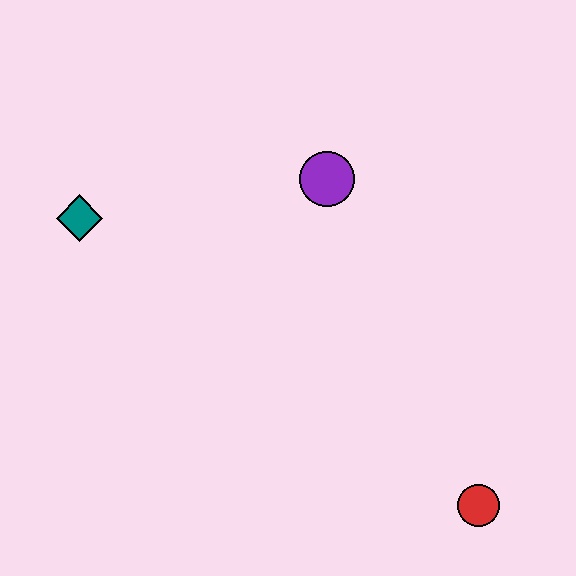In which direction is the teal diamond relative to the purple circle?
The teal diamond is to the left of the purple circle.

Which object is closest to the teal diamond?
The purple circle is closest to the teal diamond.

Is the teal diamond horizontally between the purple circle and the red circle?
No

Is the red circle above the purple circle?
No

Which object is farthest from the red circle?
The teal diamond is farthest from the red circle.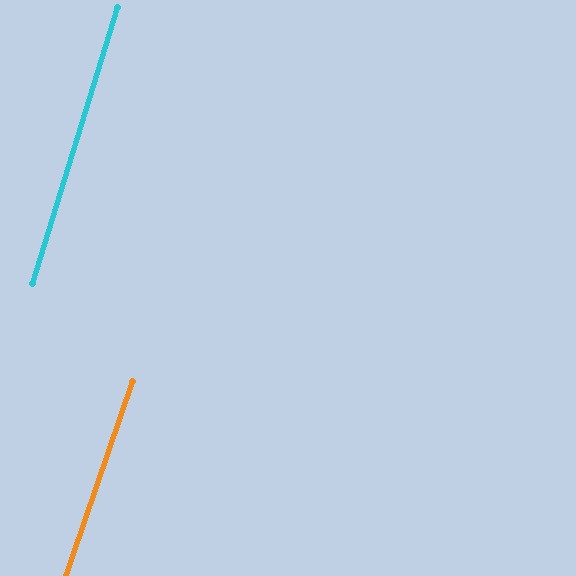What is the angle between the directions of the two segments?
Approximately 2 degrees.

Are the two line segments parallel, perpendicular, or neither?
Parallel — their directions differ by only 1.9°.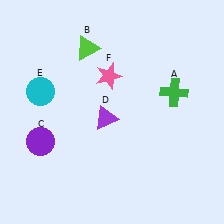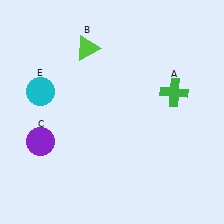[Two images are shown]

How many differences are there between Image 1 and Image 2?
There are 2 differences between the two images.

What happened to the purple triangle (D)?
The purple triangle (D) was removed in Image 2. It was in the bottom-left area of Image 1.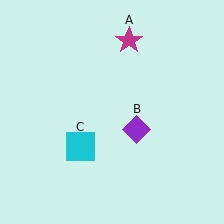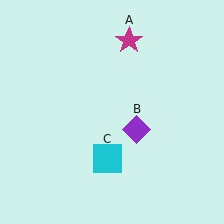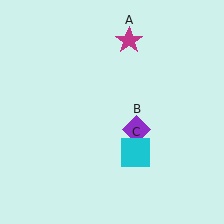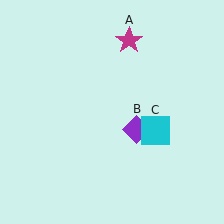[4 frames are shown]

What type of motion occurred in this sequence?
The cyan square (object C) rotated counterclockwise around the center of the scene.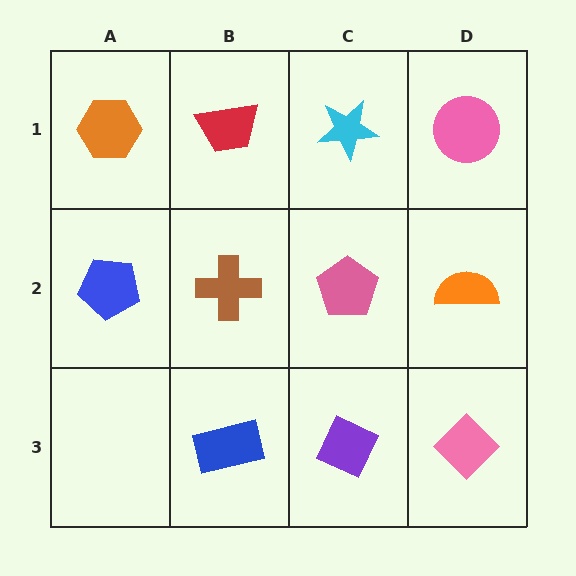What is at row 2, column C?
A pink pentagon.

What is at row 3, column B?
A blue rectangle.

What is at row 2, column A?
A blue pentagon.